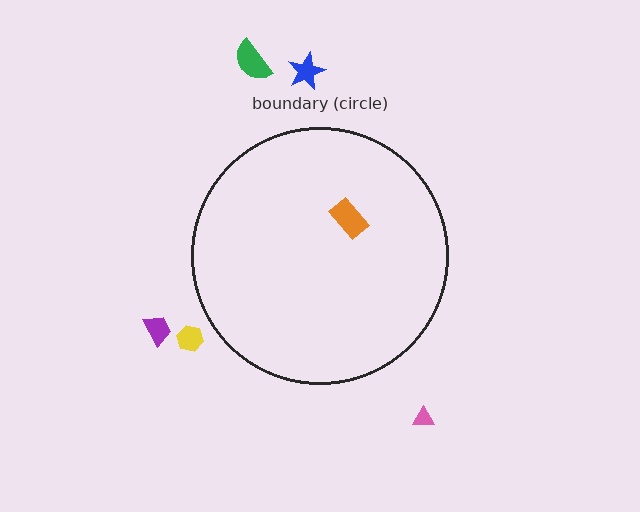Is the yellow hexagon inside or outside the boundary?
Outside.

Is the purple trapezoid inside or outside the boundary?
Outside.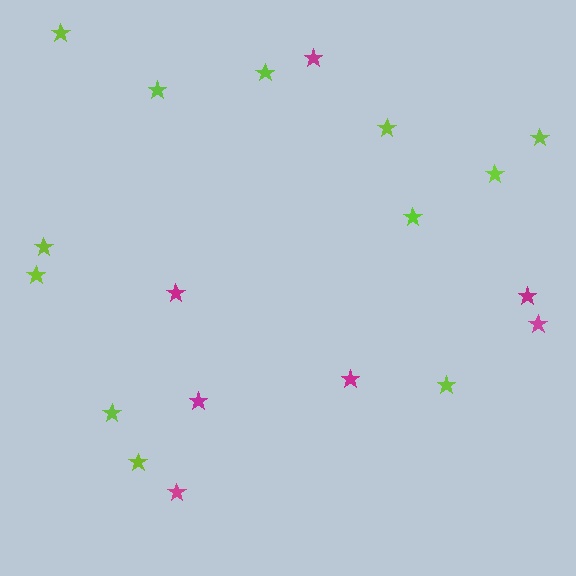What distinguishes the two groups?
There are 2 groups: one group of magenta stars (7) and one group of lime stars (12).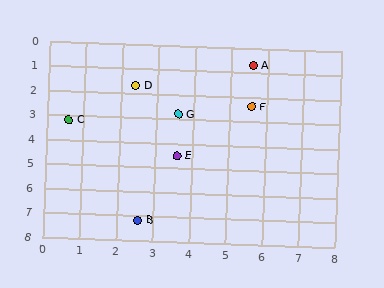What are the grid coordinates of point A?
Point A is at approximately (5.6, 0.7).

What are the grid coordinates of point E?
Point E is at approximately (3.6, 4.5).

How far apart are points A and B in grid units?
Points A and B are about 7.2 grid units apart.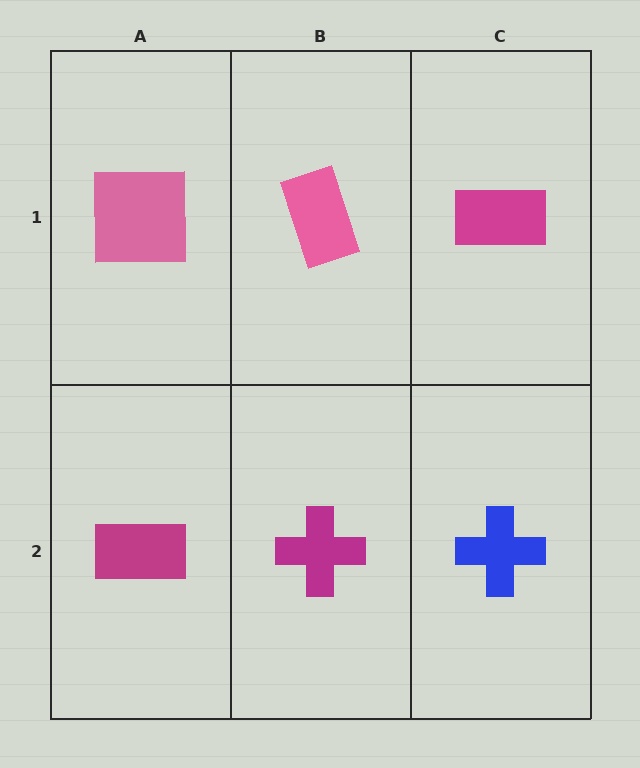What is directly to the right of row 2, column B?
A blue cross.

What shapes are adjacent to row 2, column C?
A magenta rectangle (row 1, column C), a magenta cross (row 2, column B).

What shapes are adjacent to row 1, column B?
A magenta cross (row 2, column B), a pink square (row 1, column A), a magenta rectangle (row 1, column C).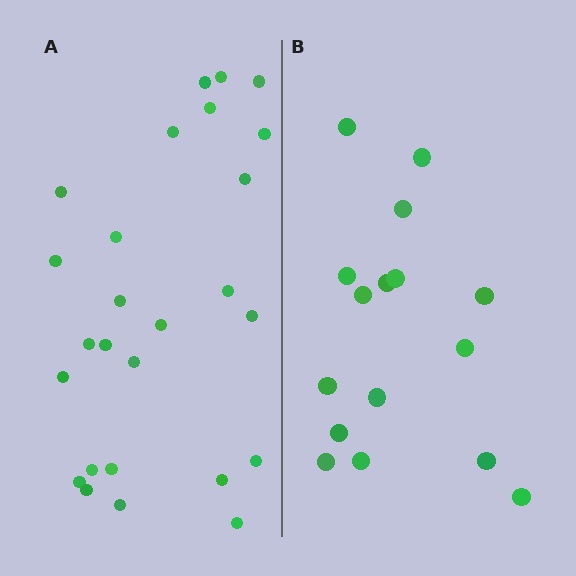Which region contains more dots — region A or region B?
Region A (the left region) has more dots.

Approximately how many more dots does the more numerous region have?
Region A has roughly 10 or so more dots than region B.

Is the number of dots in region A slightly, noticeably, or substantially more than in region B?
Region A has substantially more. The ratio is roughly 1.6 to 1.